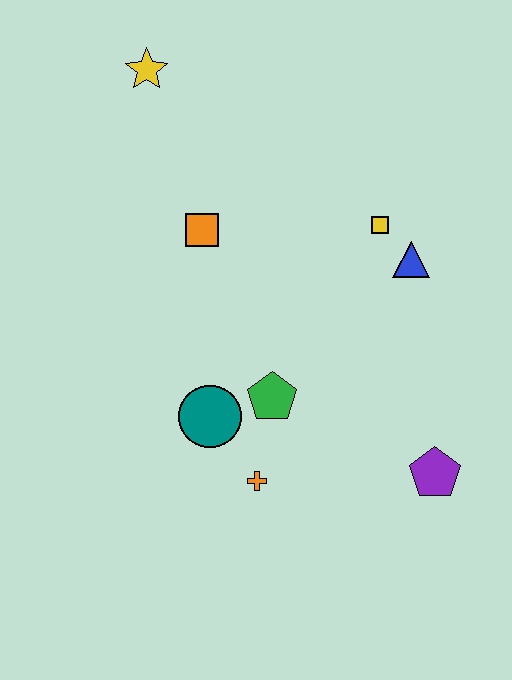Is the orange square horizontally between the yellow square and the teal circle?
No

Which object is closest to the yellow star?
The orange square is closest to the yellow star.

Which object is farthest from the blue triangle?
The yellow star is farthest from the blue triangle.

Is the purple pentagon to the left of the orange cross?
No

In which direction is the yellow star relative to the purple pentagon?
The yellow star is above the purple pentagon.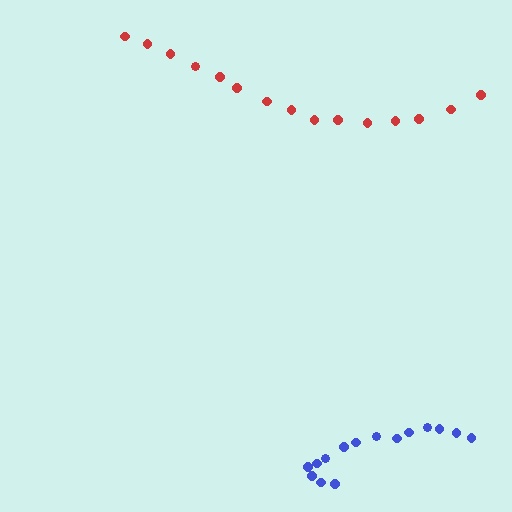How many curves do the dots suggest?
There are 2 distinct paths.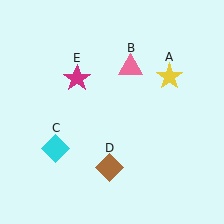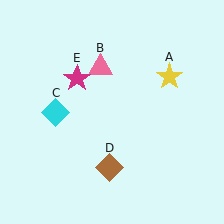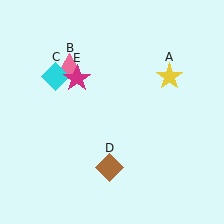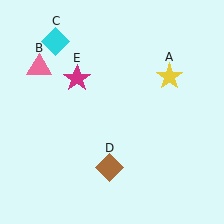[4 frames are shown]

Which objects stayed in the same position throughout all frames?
Yellow star (object A) and brown diamond (object D) and magenta star (object E) remained stationary.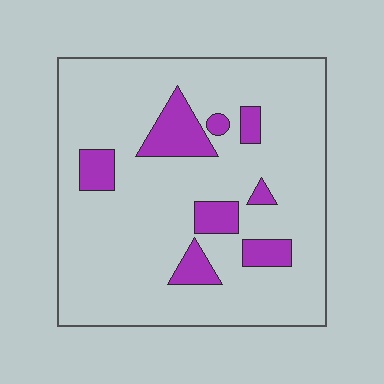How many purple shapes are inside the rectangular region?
8.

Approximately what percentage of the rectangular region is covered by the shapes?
Approximately 15%.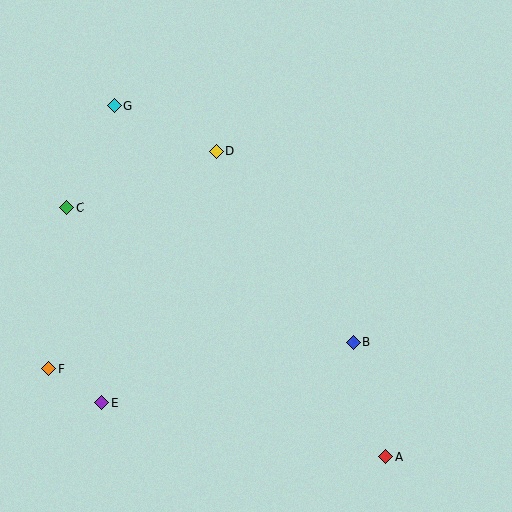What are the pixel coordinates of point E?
Point E is at (102, 403).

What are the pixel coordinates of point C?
Point C is at (66, 207).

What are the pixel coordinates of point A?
Point A is at (385, 457).